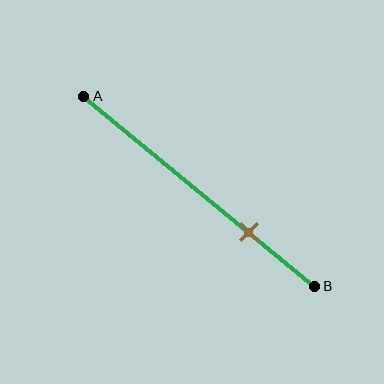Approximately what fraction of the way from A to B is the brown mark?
The brown mark is approximately 70% of the way from A to B.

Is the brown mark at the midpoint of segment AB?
No, the mark is at about 70% from A, not at the 50% midpoint.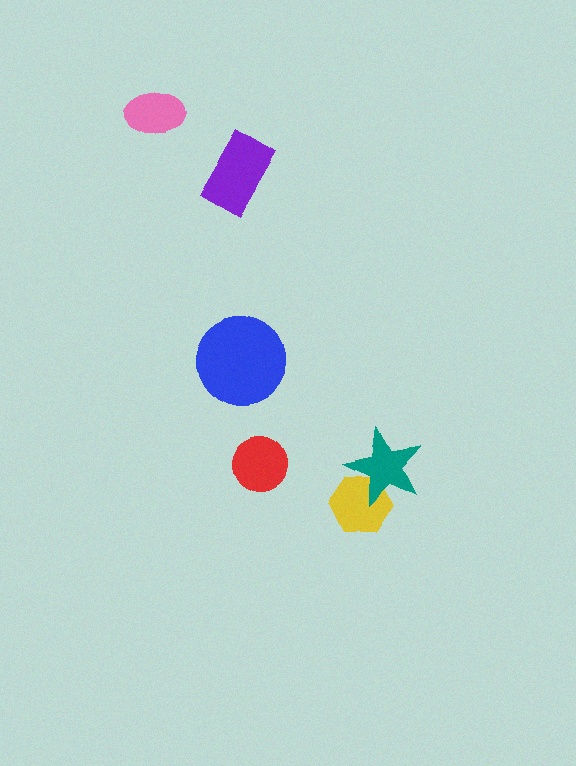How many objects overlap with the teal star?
1 object overlaps with the teal star.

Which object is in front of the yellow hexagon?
The teal star is in front of the yellow hexagon.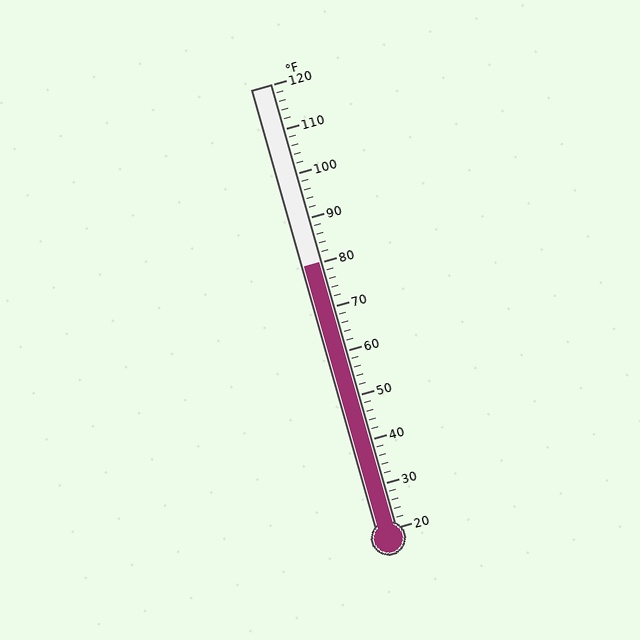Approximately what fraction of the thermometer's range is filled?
The thermometer is filled to approximately 60% of its range.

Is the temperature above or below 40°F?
The temperature is above 40°F.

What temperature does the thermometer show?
The thermometer shows approximately 80°F.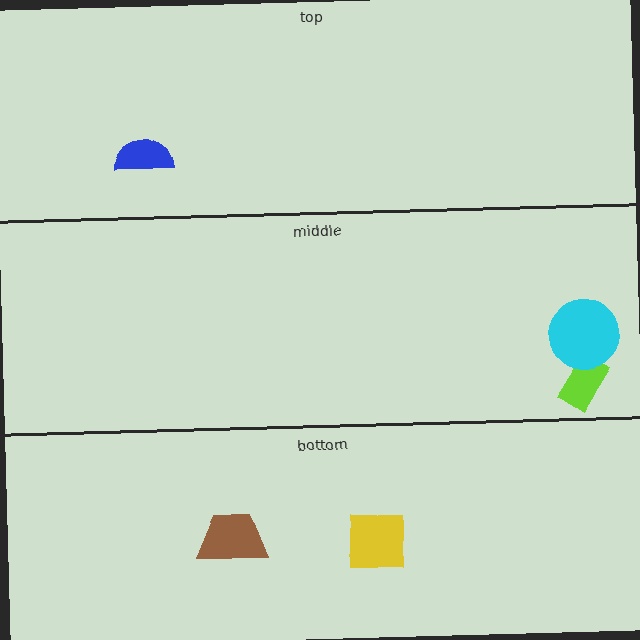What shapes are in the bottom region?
The brown trapezoid, the yellow square.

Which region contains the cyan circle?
The middle region.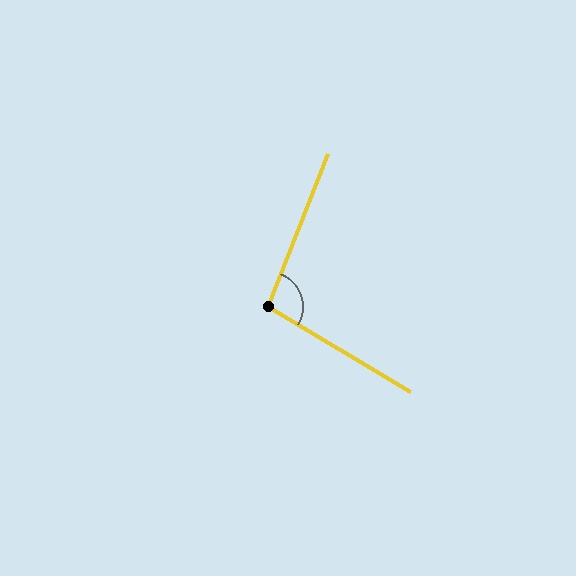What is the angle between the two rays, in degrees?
Approximately 100 degrees.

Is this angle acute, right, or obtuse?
It is obtuse.